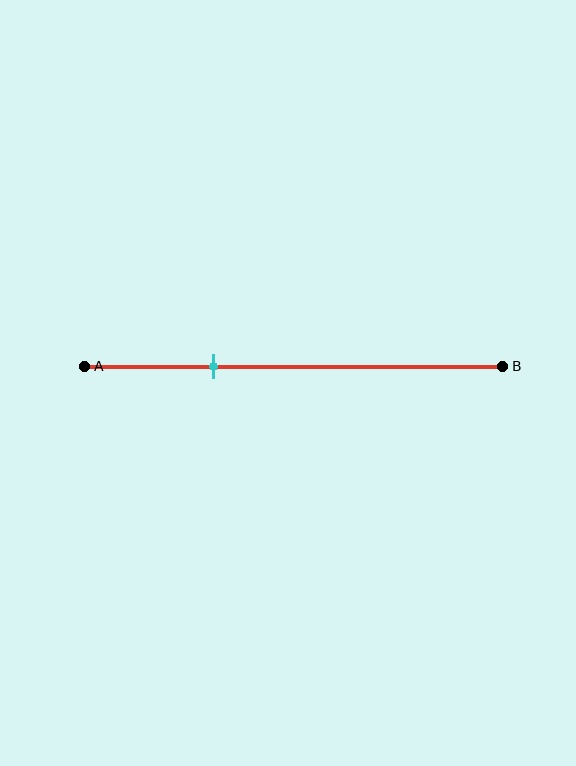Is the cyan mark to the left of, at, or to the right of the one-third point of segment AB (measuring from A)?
The cyan mark is approximately at the one-third point of segment AB.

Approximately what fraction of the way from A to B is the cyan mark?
The cyan mark is approximately 30% of the way from A to B.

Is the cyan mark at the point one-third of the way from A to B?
Yes, the mark is approximately at the one-third point.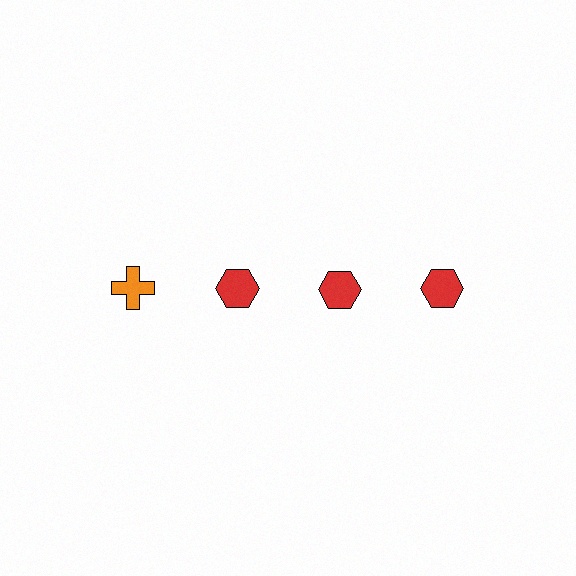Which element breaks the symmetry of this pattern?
The orange cross in the top row, leftmost column breaks the symmetry. All other shapes are red hexagons.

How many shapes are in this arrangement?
There are 4 shapes arranged in a grid pattern.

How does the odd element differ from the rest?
It differs in both color (orange instead of red) and shape (cross instead of hexagon).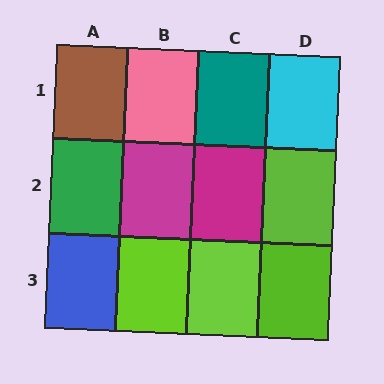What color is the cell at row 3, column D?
Lime.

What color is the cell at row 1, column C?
Teal.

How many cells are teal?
1 cell is teal.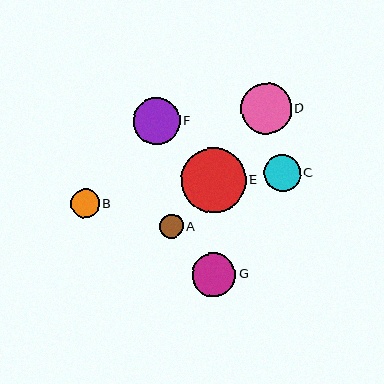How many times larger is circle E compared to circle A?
Circle E is approximately 2.7 times the size of circle A.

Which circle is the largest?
Circle E is the largest with a size of approximately 64 pixels.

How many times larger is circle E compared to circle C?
Circle E is approximately 1.8 times the size of circle C.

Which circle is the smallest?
Circle A is the smallest with a size of approximately 24 pixels.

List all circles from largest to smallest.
From largest to smallest: E, D, F, G, C, B, A.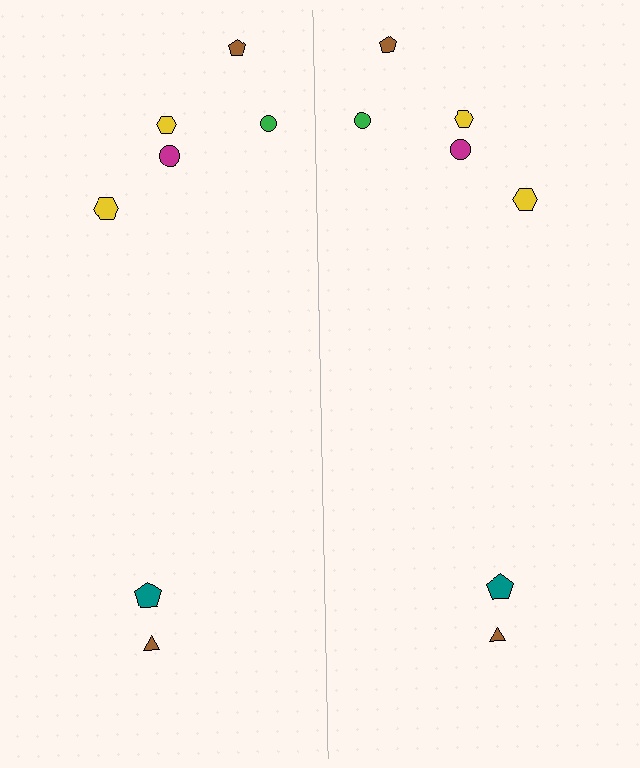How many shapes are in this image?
There are 14 shapes in this image.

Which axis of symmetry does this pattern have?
The pattern has a vertical axis of symmetry running through the center of the image.